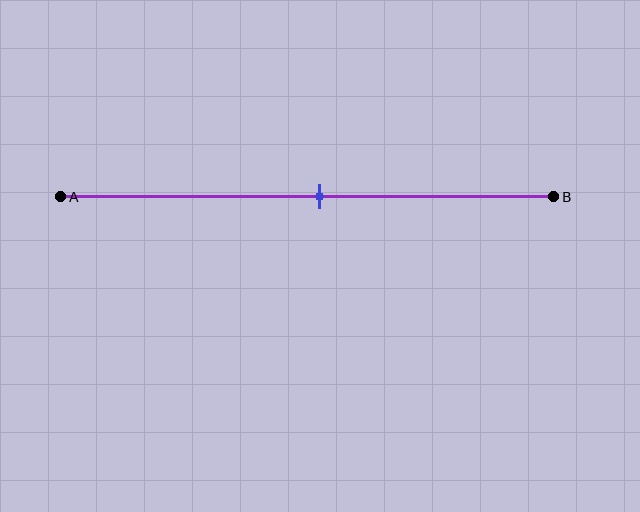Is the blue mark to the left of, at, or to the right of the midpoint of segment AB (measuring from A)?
The blue mark is approximately at the midpoint of segment AB.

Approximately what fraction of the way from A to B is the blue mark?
The blue mark is approximately 55% of the way from A to B.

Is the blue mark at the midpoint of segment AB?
Yes, the mark is approximately at the midpoint.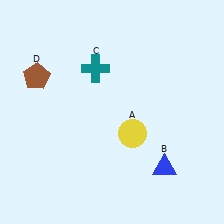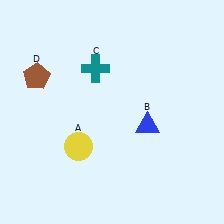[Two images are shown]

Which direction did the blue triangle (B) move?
The blue triangle (B) moved up.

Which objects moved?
The objects that moved are: the yellow circle (A), the blue triangle (B).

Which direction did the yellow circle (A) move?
The yellow circle (A) moved left.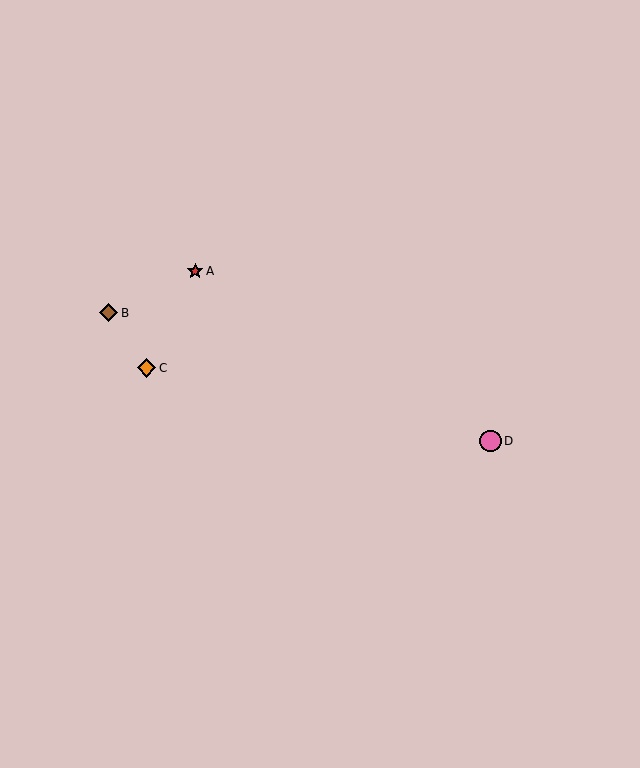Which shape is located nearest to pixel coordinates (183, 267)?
The red star (labeled A) at (195, 271) is nearest to that location.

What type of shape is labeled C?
Shape C is an orange diamond.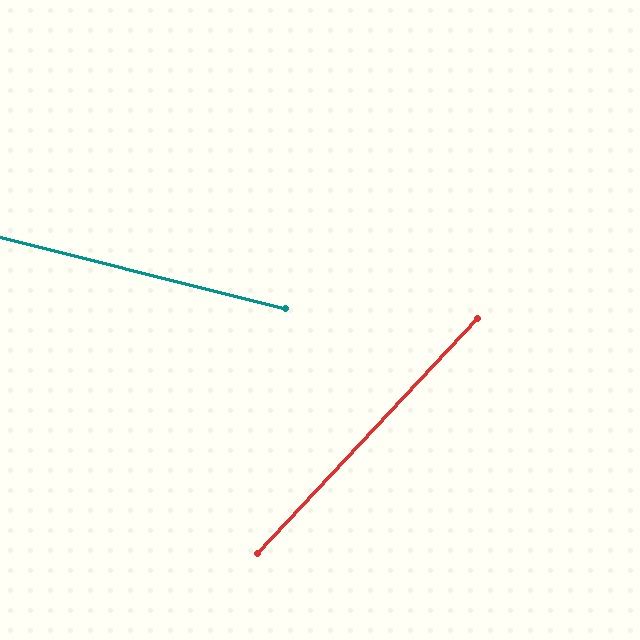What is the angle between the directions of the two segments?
Approximately 61 degrees.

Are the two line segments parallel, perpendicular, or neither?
Neither parallel nor perpendicular — they differ by about 61°.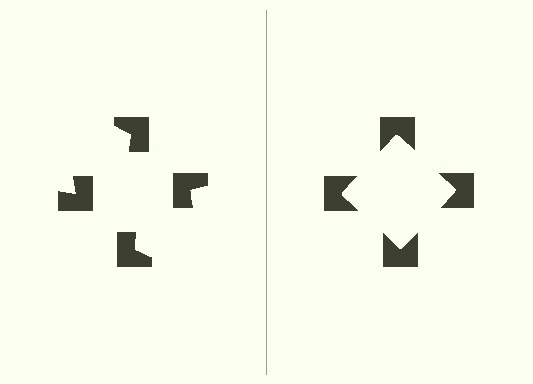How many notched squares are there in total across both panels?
8 — 4 on each side.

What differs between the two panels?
The notched squares are positioned identically on both sides; only the wedge orientations differ. On the right they align to a square; on the left they are misaligned.